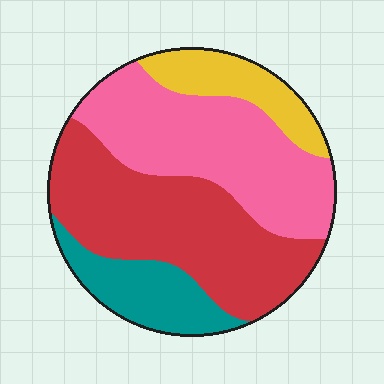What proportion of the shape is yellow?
Yellow takes up about one eighth (1/8) of the shape.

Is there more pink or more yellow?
Pink.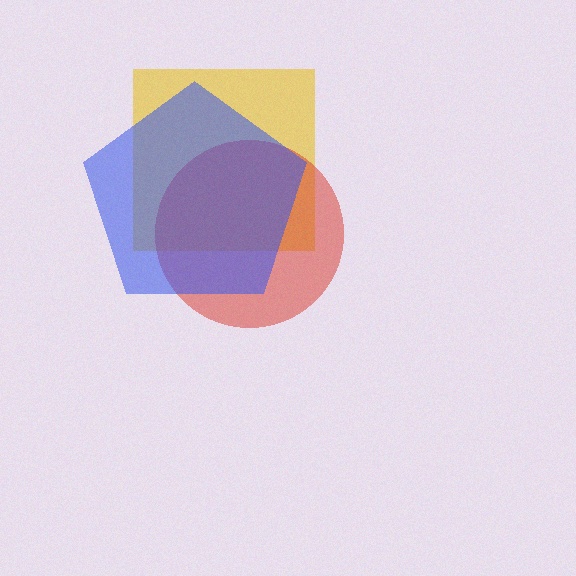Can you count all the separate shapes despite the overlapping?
Yes, there are 3 separate shapes.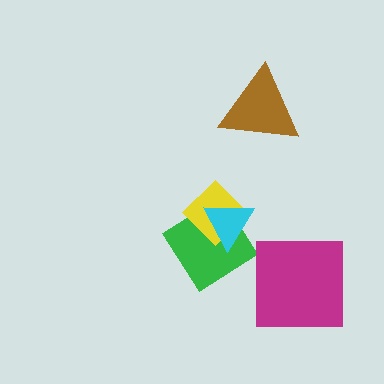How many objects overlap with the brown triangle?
0 objects overlap with the brown triangle.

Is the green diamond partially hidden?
Yes, it is partially covered by another shape.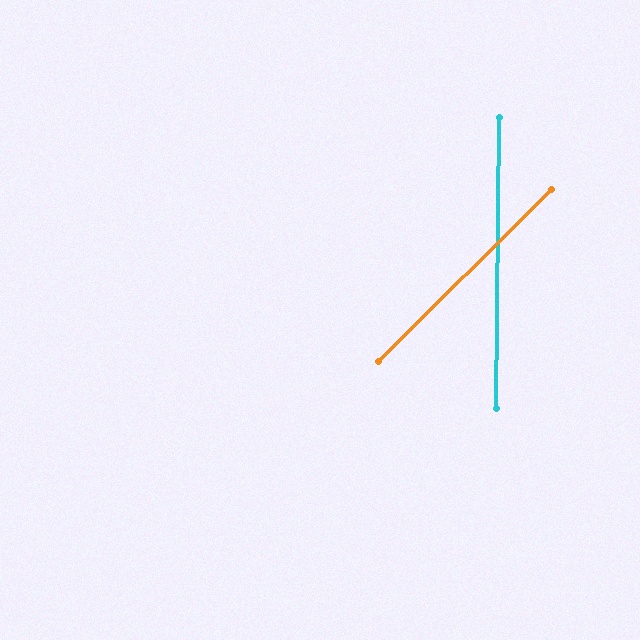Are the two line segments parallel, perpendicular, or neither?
Neither parallel nor perpendicular — they differ by about 45°.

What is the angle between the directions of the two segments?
Approximately 45 degrees.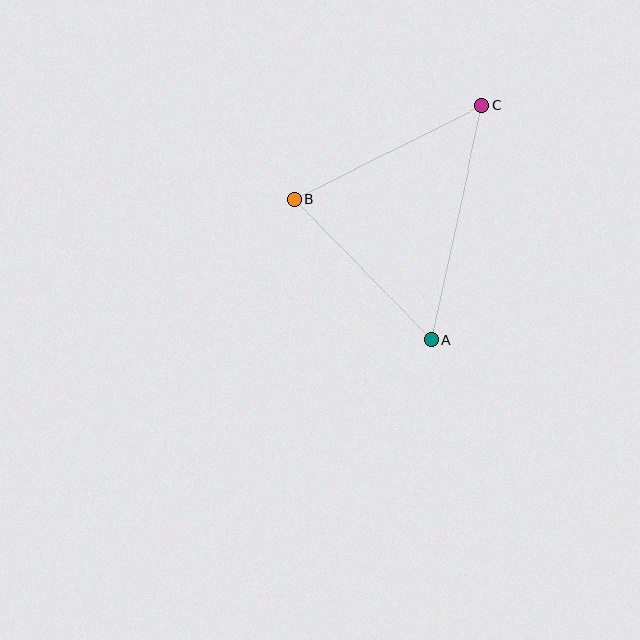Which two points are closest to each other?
Points A and B are closest to each other.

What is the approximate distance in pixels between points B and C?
The distance between B and C is approximately 210 pixels.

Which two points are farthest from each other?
Points A and C are farthest from each other.